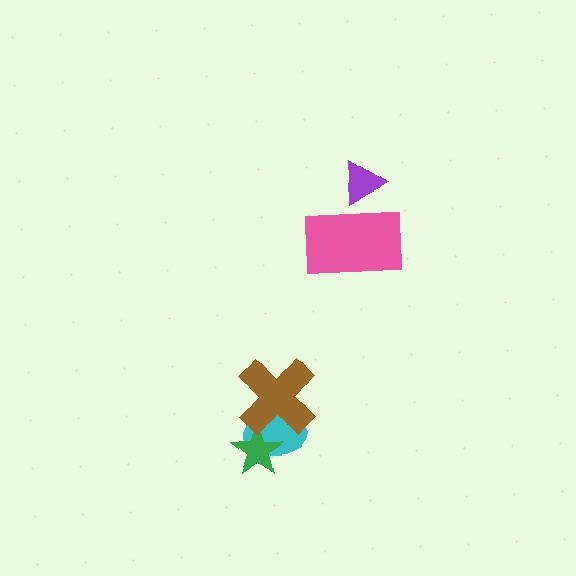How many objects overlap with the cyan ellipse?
2 objects overlap with the cyan ellipse.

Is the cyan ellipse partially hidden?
Yes, it is partially covered by another shape.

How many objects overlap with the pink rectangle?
1 object overlaps with the pink rectangle.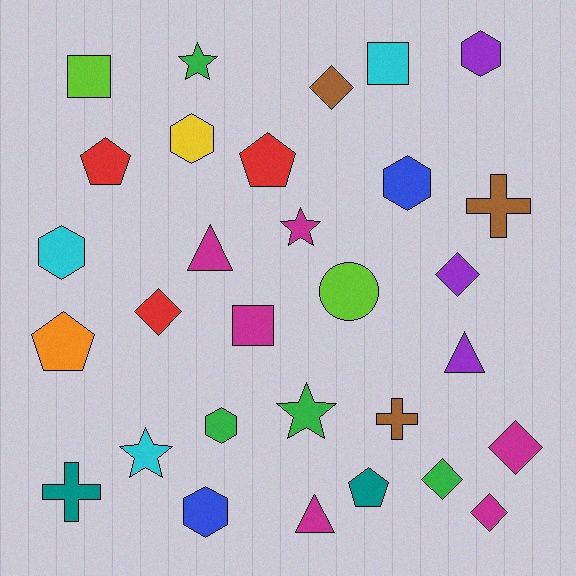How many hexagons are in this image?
There are 6 hexagons.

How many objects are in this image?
There are 30 objects.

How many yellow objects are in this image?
There is 1 yellow object.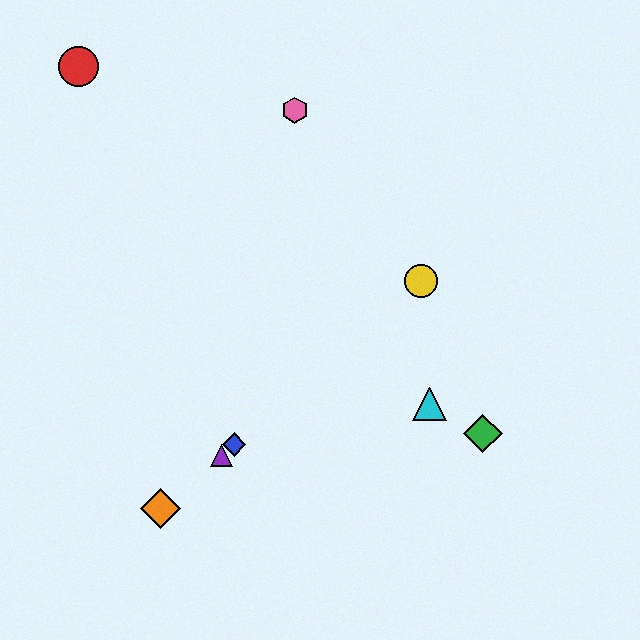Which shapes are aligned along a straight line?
The blue diamond, the yellow circle, the purple triangle, the orange diamond are aligned along a straight line.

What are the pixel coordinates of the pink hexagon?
The pink hexagon is at (295, 110).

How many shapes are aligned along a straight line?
4 shapes (the blue diamond, the yellow circle, the purple triangle, the orange diamond) are aligned along a straight line.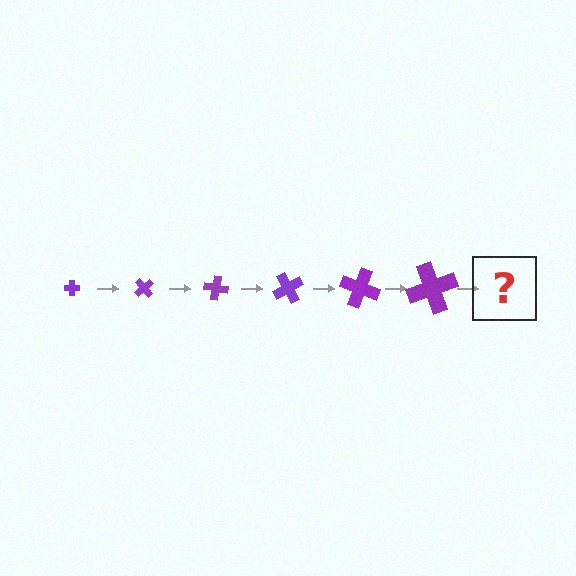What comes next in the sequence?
The next element should be a cross, larger than the previous one and rotated 300 degrees from the start.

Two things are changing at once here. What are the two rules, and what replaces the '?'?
The two rules are that the cross grows larger each step and it rotates 50 degrees each step. The '?' should be a cross, larger than the previous one and rotated 300 degrees from the start.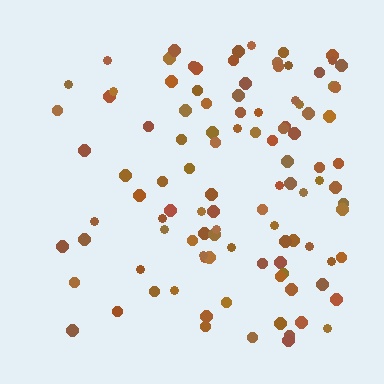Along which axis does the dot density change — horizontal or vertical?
Horizontal.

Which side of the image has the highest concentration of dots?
The right.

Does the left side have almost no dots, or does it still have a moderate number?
Still a moderate number, just noticeably fewer than the right.